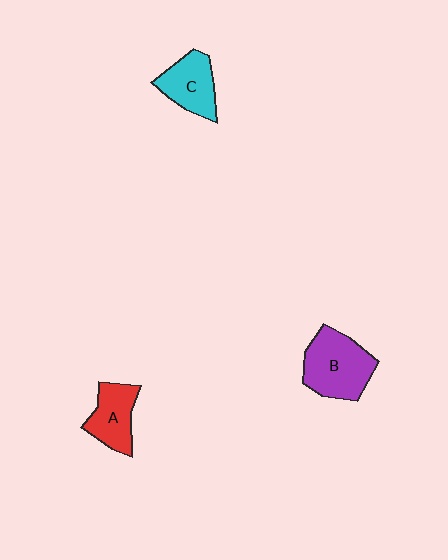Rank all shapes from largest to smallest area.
From largest to smallest: B (purple), C (cyan), A (red).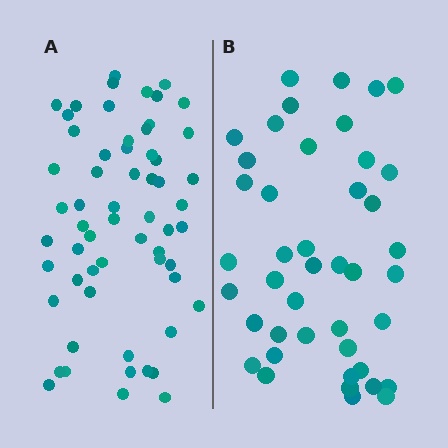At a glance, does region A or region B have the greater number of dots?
Region A (the left region) has more dots.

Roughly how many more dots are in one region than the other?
Region A has approximately 15 more dots than region B.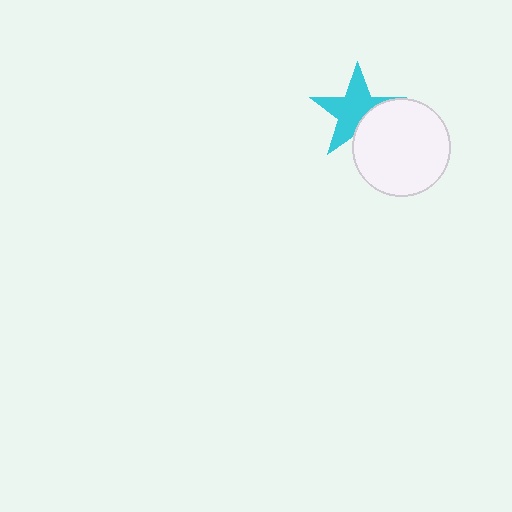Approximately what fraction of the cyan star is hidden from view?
Roughly 32% of the cyan star is hidden behind the white circle.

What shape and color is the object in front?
The object in front is a white circle.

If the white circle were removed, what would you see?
You would see the complete cyan star.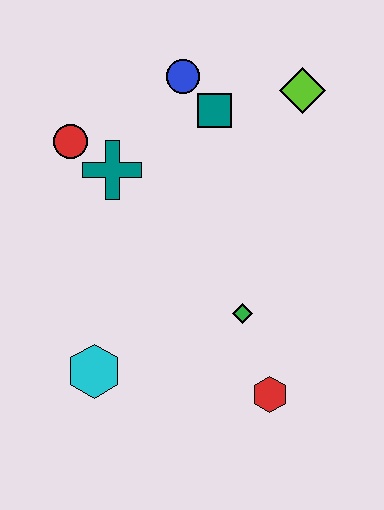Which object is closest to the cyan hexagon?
The green diamond is closest to the cyan hexagon.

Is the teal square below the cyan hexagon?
No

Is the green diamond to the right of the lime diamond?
No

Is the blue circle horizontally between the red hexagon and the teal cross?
Yes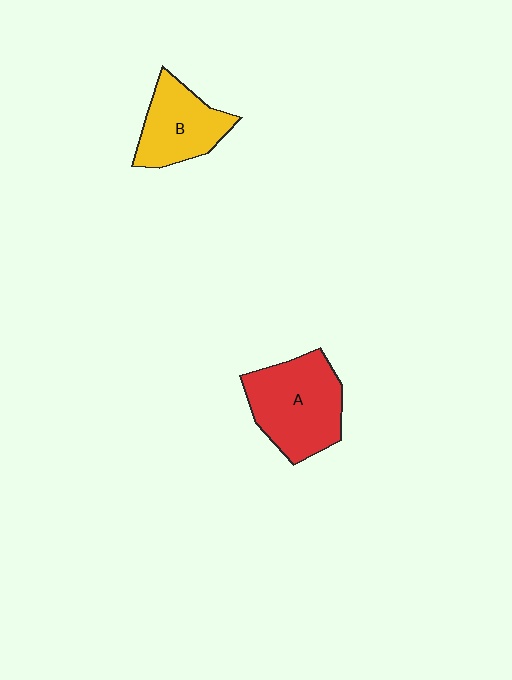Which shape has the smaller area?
Shape B (yellow).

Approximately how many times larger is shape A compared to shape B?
Approximately 1.4 times.